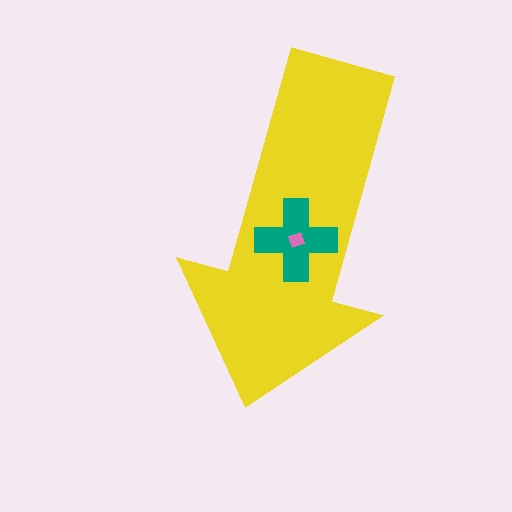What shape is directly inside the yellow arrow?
The teal cross.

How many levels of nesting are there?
3.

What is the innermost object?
The pink square.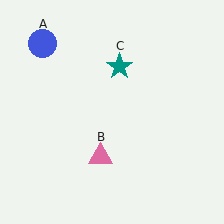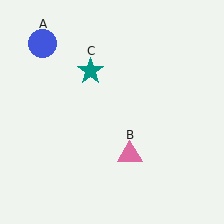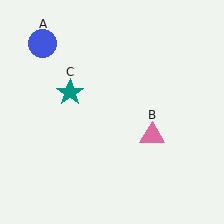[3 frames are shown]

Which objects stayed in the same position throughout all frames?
Blue circle (object A) remained stationary.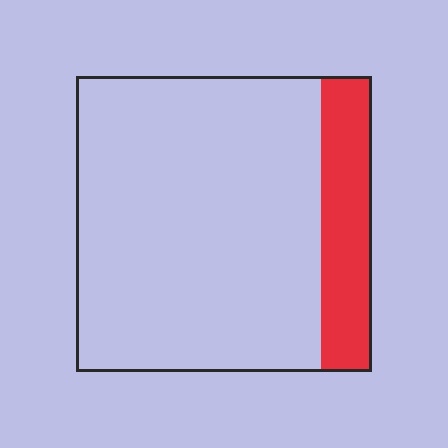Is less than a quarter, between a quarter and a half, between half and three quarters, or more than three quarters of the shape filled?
Less than a quarter.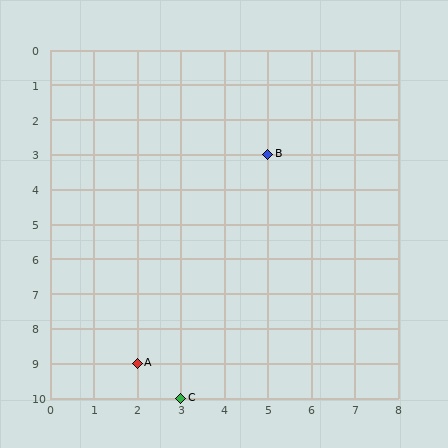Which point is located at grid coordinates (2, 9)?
Point A is at (2, 9).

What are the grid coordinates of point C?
Point C is at grid coordinates (3, 10).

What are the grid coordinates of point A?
Point A is at grid coordinates (2, 9).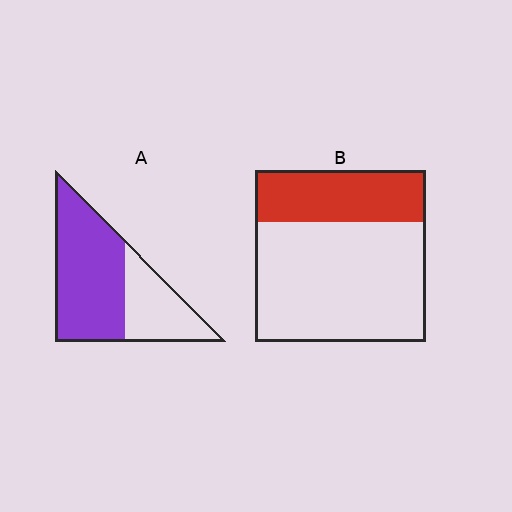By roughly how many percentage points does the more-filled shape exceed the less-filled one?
By roughly 35 percentage points (A over B).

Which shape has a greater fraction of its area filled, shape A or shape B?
Shape A.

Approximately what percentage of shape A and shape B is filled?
A is approximately 65% and B is approximately 30%.